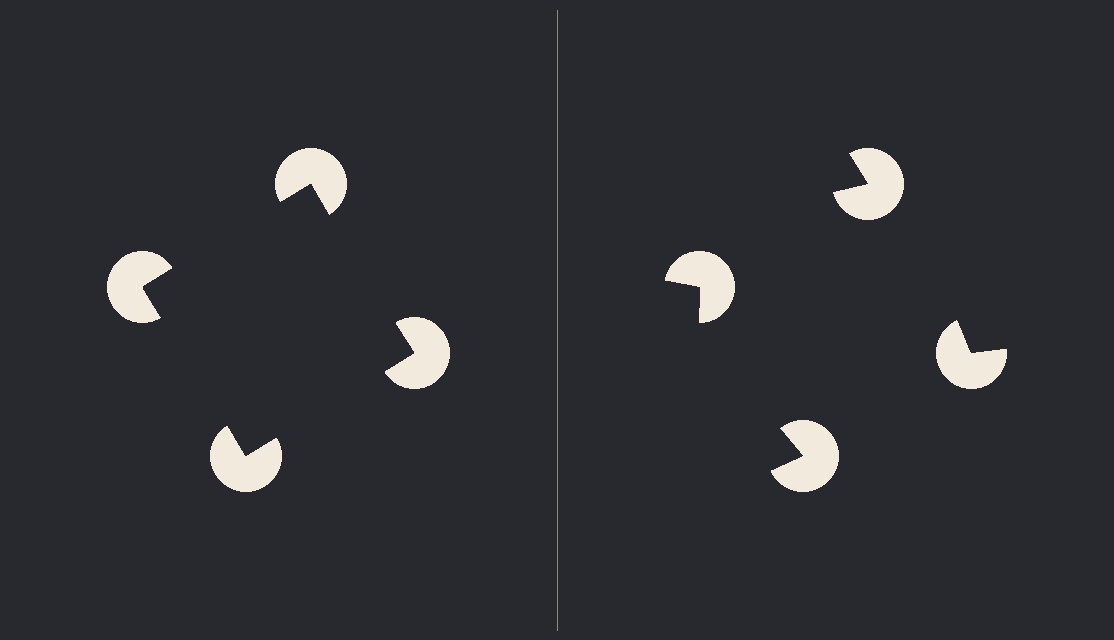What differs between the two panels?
The pac-man discs are positioned identically on both sides; only the wedge orientations differ. On the left they align to a square; on the right they are misaligned.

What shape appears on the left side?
An illusory square.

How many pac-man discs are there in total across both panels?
8 — 4 on each side.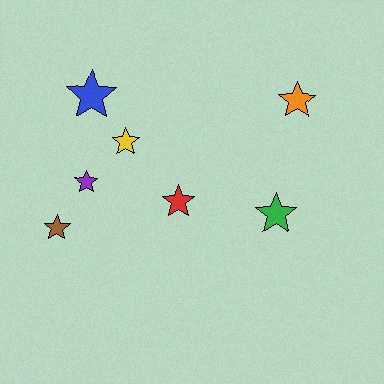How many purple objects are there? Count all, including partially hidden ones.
There is 1 purple object.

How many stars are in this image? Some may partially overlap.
There are 7 stars.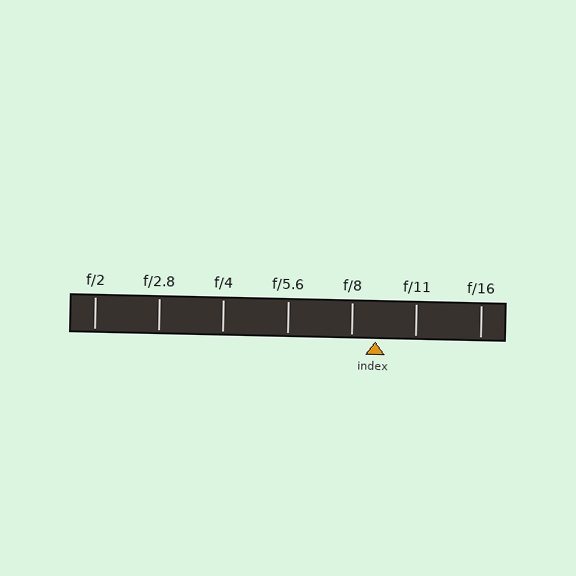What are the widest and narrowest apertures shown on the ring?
The widest aperture shown is f/2 and the narrowest is f/16.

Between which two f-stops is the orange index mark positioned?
The index mark is between f/8 and f/11.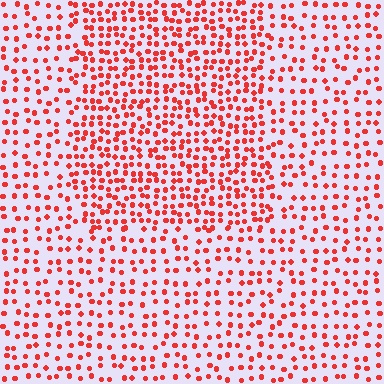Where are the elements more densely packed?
The elements are more densely packed inside the rectangle boundary.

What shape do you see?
I see a rectangle.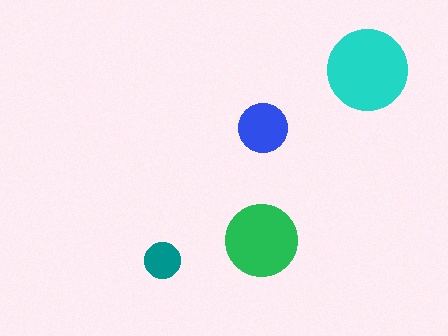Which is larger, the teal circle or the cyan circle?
The cyan one.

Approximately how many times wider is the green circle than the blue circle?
About 1.5 times wider.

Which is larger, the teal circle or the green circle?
The green one.